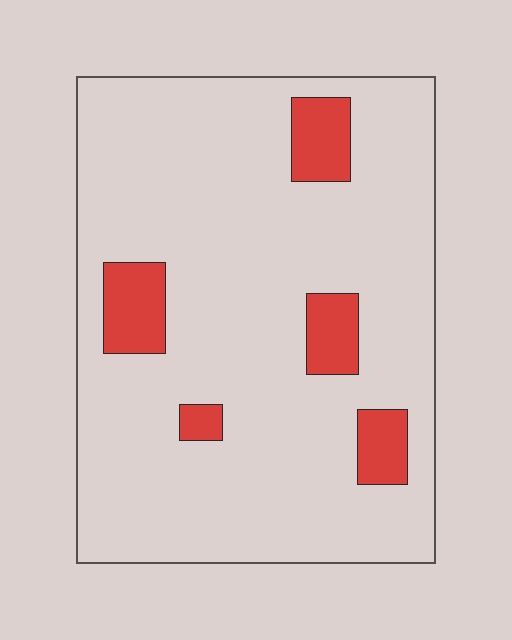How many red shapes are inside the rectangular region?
5.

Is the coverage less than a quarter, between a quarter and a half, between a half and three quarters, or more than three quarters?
Less than a quarter.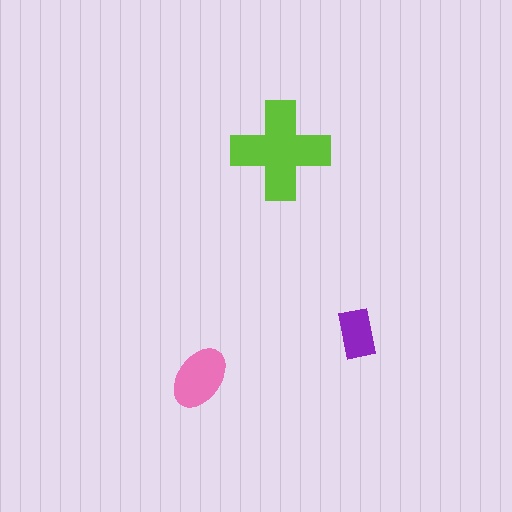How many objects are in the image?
There are 3 objects in the image.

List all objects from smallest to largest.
The purple rectangle, the pink ellipse, the lime cross.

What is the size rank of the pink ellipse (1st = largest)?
2nd.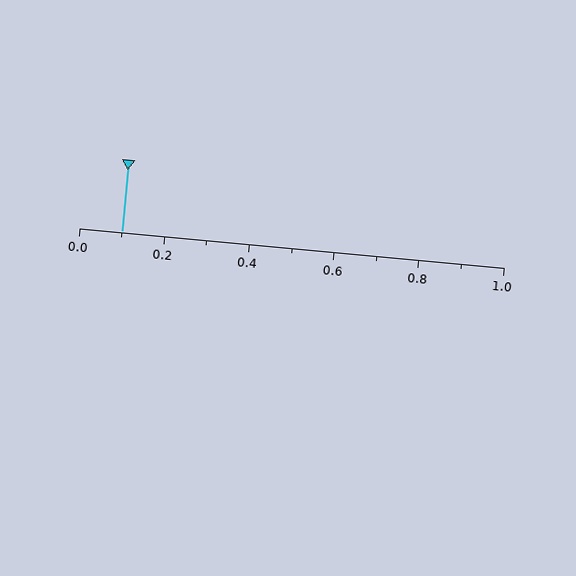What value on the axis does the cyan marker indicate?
The marker indicates approximately 0.1.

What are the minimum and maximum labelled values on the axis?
The axis runs from 0.0 to 1.0.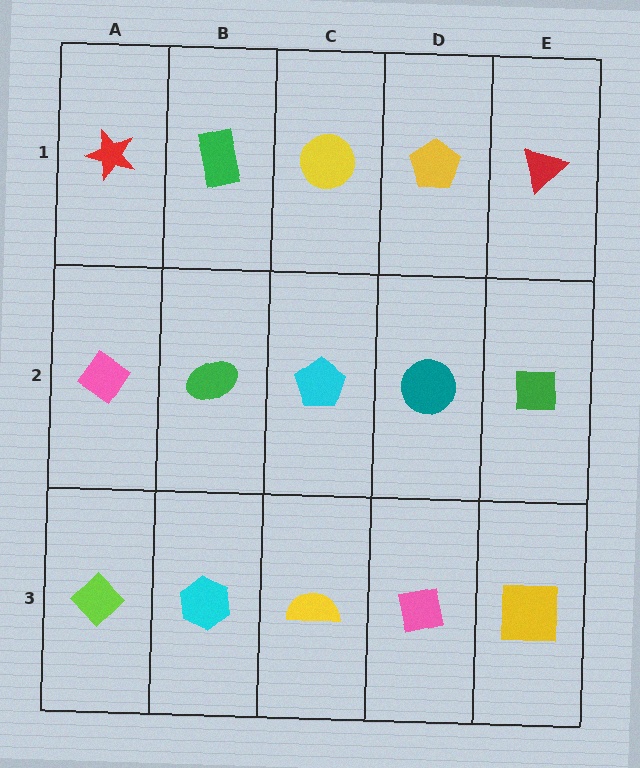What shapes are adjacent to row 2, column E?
A red triangle (row 1, column E), a yellow square (row 3, column E), a teal circle (row 2, column D).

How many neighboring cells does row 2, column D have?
4.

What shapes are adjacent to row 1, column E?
A green square (row 2, column E), a yellow pentagon (row 1, column D).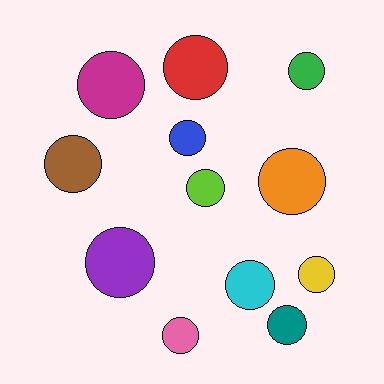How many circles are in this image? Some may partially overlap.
There are 12 circles.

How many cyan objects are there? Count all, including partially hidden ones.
There is 1 cyan object.